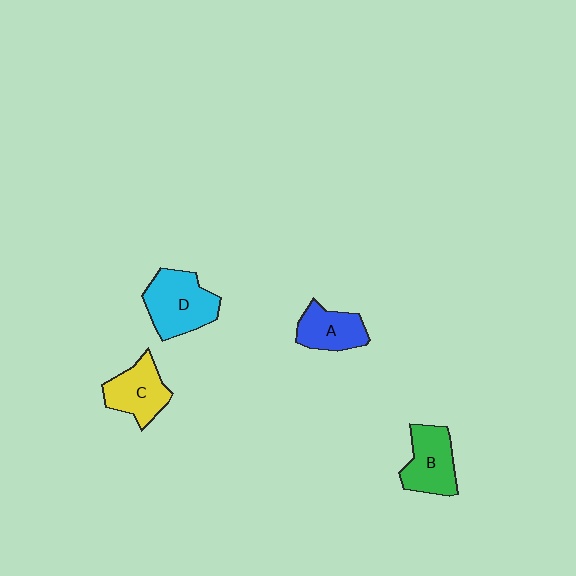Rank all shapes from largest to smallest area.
From largest to smallest: D (cyan), B (green), C (yellow), A (blue).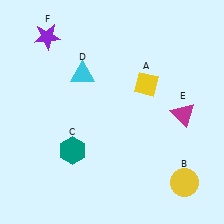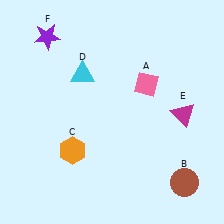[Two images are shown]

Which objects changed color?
A changed from yellow to pink. B changed from yellow to brown. C changed from teal to orange.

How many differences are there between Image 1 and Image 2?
There are 3 differences between the two images.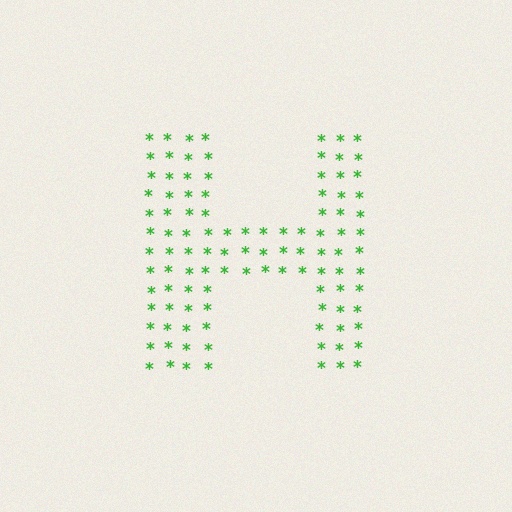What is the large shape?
The large shape is the letter H.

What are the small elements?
The small elements are asterisks.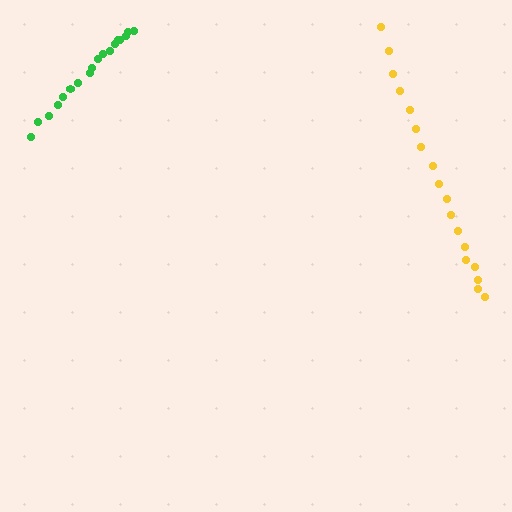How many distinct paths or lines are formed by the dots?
There are 2 distinct paths.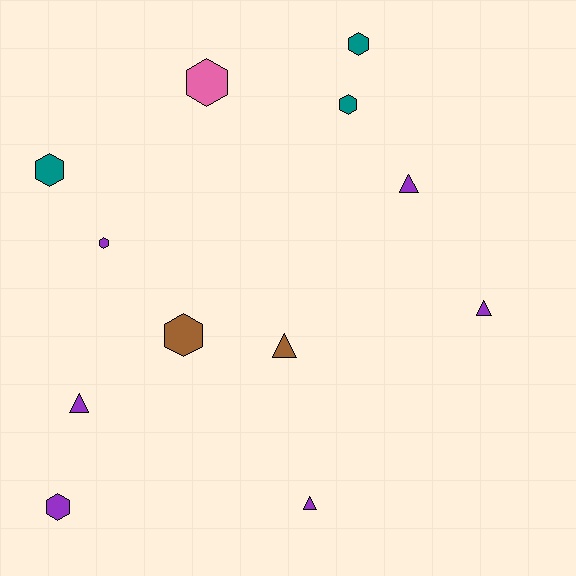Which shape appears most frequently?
Hexagon, with 7 objects.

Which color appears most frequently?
Purple, with 6 objects.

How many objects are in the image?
There are 12 objects.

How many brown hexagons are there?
There is 1 brown hexagon.